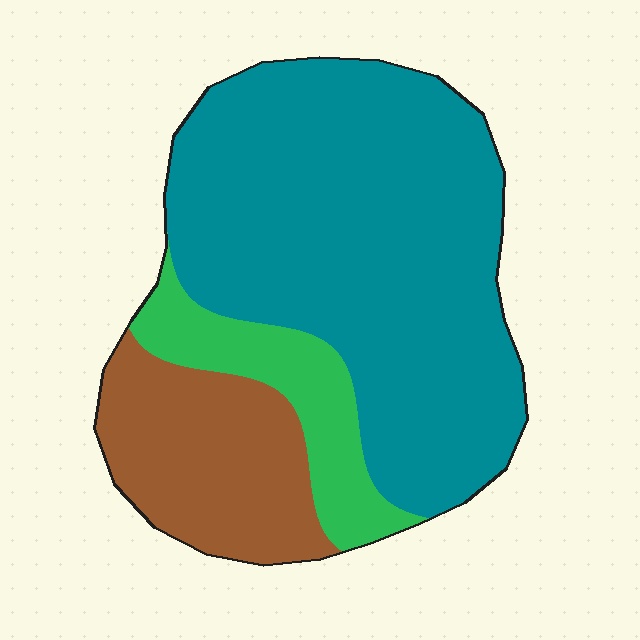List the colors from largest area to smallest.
From largest to smallest: teal, brown, green.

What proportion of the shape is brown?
Brown covers roughly 20% of the shape.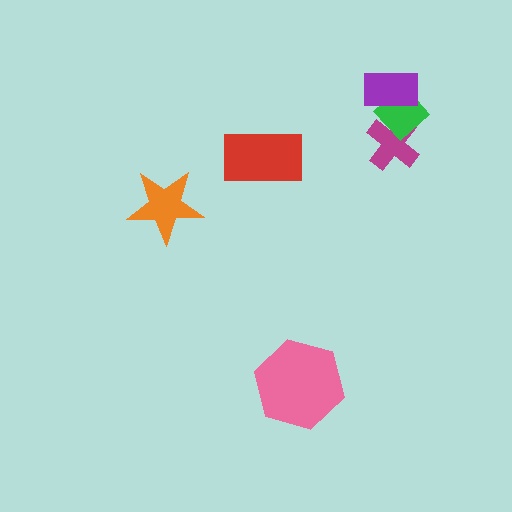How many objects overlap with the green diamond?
2 objects overlap with the green diamond.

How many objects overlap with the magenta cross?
1 object overlaps with the magenta cross.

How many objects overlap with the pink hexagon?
0 objects overlap with the pink hexagon.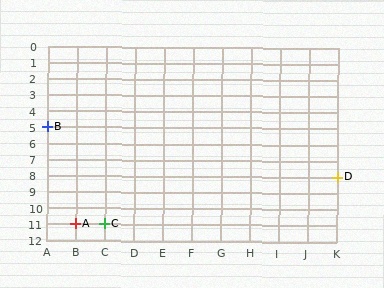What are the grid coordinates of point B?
Point B is at grid coordinates (A, 5).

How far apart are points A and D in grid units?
Points A and D are 9 columns and 3 rows apart (about 9.5 grid units diagonally).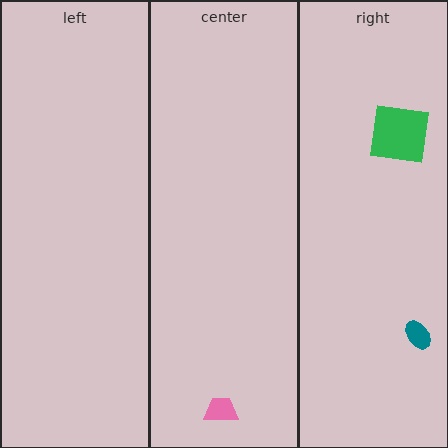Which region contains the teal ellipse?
The right region.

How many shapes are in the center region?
1.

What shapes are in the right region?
The teal ellipse, the green square.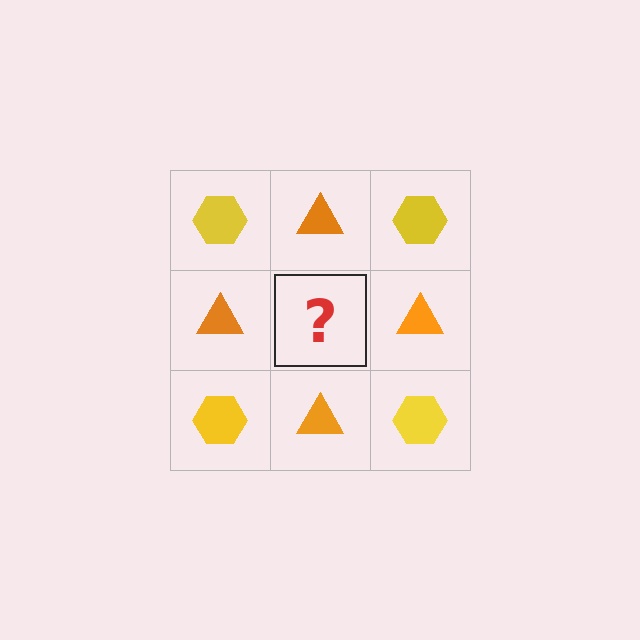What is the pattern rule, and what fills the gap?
The rule is that it alternates yellow hexagon and orange triangle in a checkerboard pattern. The gap should be filled with a yellow hexagon.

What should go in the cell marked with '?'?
The missing cell should contain a yellow hexagon.